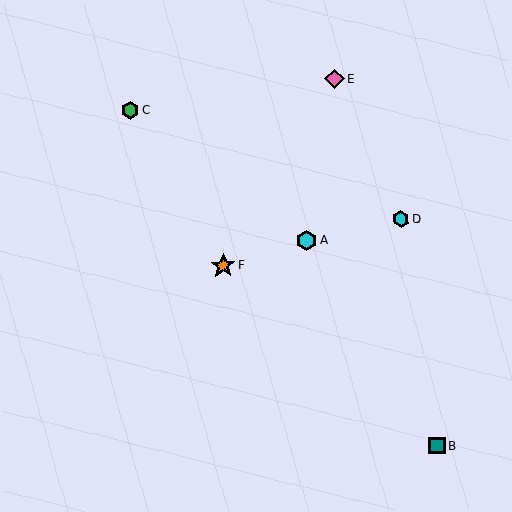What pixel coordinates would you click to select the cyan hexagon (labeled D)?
Click at (401, 219) to select the cyan hexagon D.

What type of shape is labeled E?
Shape E is a pink diamond.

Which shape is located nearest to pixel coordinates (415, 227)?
The cyan hexagon (labeled D) at (401, 219) is nearest to that location.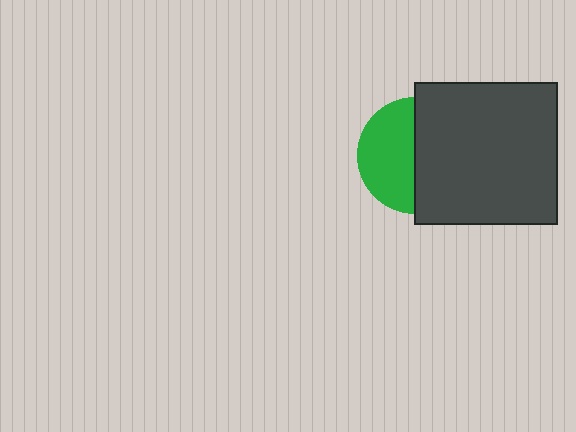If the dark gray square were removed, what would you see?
You would see the complete green circle.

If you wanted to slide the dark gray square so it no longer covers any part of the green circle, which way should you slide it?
Slide it right — that is the most direct way to separate the two shapes.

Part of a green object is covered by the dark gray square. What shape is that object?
It is a circle.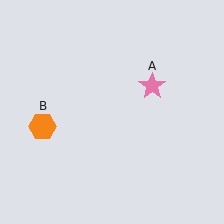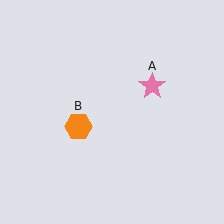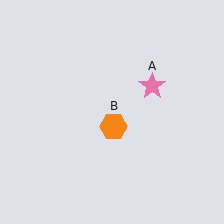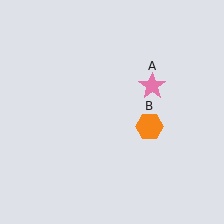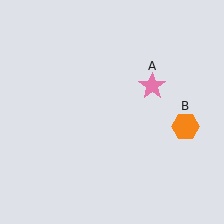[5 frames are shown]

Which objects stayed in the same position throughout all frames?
Pink star (object A) remained stationary.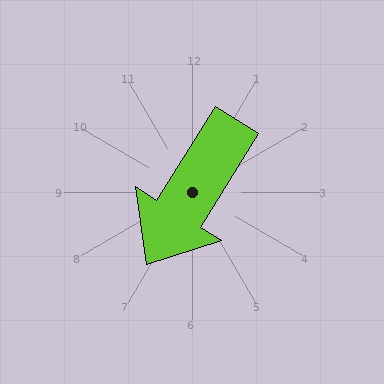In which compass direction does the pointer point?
Southwest.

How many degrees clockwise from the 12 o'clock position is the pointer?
Approximately 212 degrees.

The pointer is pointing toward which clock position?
Roughly 7 o'clock.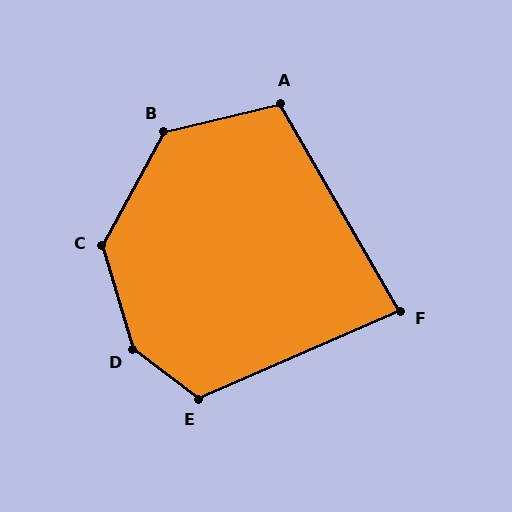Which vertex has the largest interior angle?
D, at approximately 144 degrees.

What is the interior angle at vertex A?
Approximately 106 degrees (obtuse).